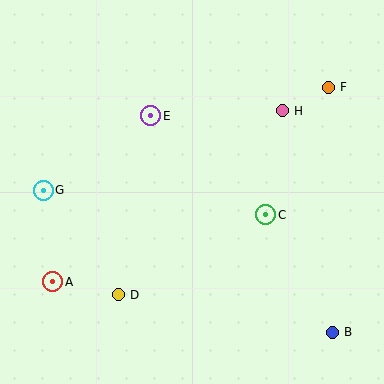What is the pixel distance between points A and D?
The distance between A and D is 67 pixels.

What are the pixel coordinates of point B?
Point B is at (332, 332).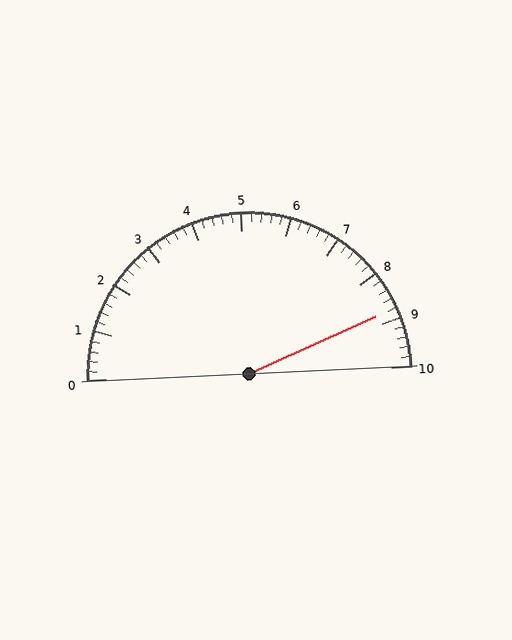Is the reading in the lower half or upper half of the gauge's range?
The reading is in the upper half of the range (0 to 10).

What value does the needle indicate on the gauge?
The needle indicates approximately 8.8.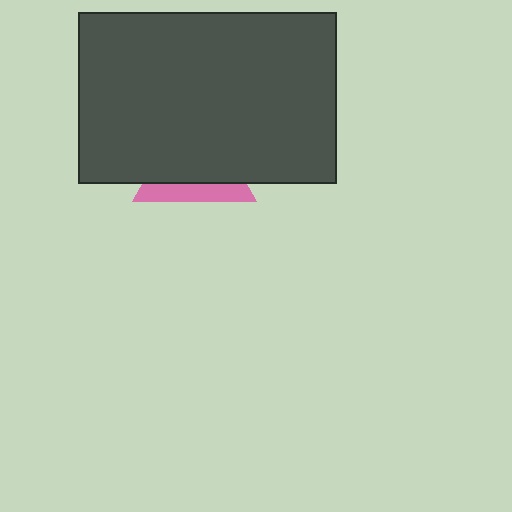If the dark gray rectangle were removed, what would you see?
You would see the complete pink triangle.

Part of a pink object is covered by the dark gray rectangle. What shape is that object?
It is a triangle.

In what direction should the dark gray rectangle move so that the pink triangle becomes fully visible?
The dark gray rectangle should move up. That is the shortest direction to clear the overlap and leave the pink triangle fully visible.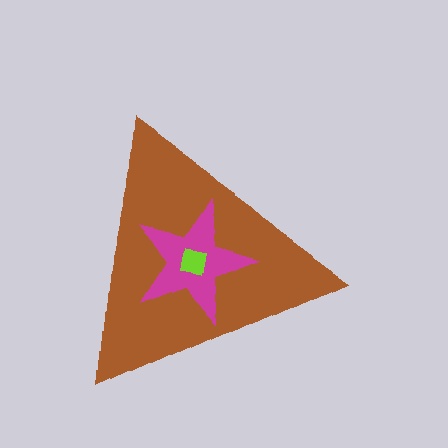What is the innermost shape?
The lime square.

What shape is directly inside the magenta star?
The lime square.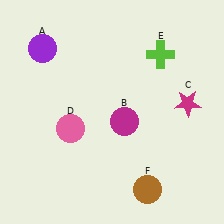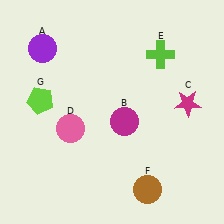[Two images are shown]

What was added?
A lime pentagon (G) was added in Image 2.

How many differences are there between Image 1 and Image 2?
There is 1 difference between the two images.